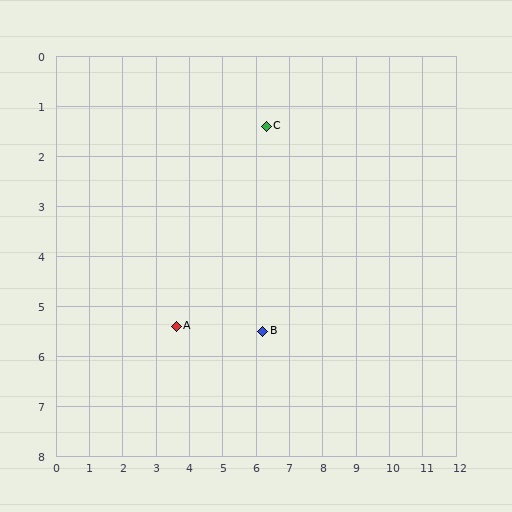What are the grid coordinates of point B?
Point B is at approximately (6.2, 5.5).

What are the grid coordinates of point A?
Point A is at approximately (3.6, 5.4).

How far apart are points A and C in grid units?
Points A and C are about 4.8 grid units apart.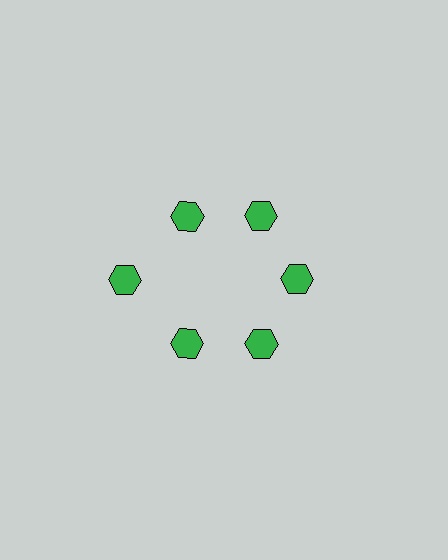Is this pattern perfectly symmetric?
No. The 6 green hexagons are arranged in a ring, but one element near the 9 o'clock position is pushed outward from the center, breaking the 6-fold rotational symmetry.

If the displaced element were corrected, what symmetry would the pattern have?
It would have 6-fold rotational symmetry — the pattern would map onto itself every 60 degrees.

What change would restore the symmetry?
The symmetry would be restored by moving it inward, back onto the ring so that all 6 hexagons sit at equal angles and equal distance from the center.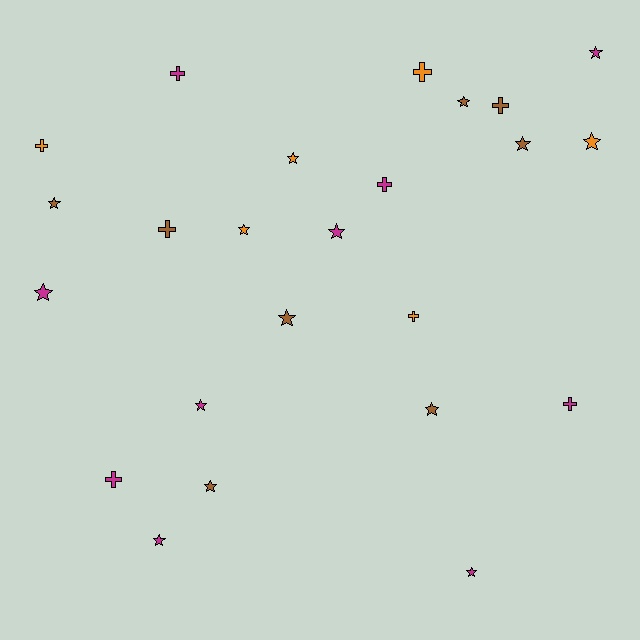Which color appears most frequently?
Magenta, with 10 objects.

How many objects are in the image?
There are 24 objects.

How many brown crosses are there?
There are 2 brown crosses.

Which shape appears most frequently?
Star, with 15 objects.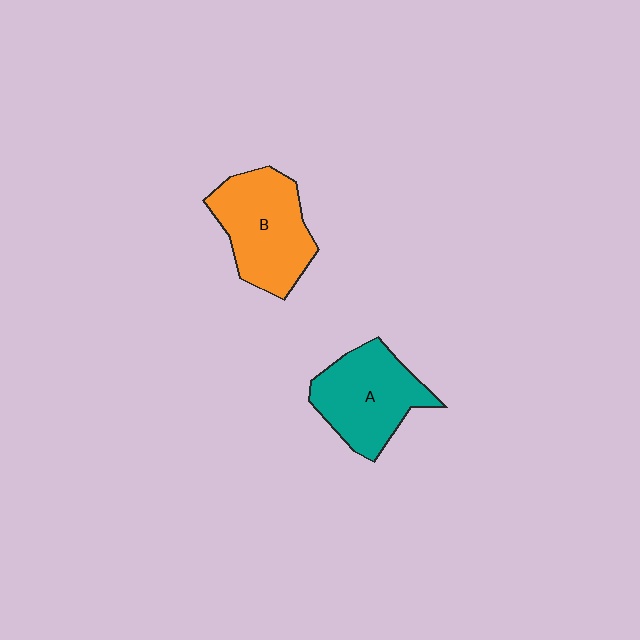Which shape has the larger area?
Shape B (orange).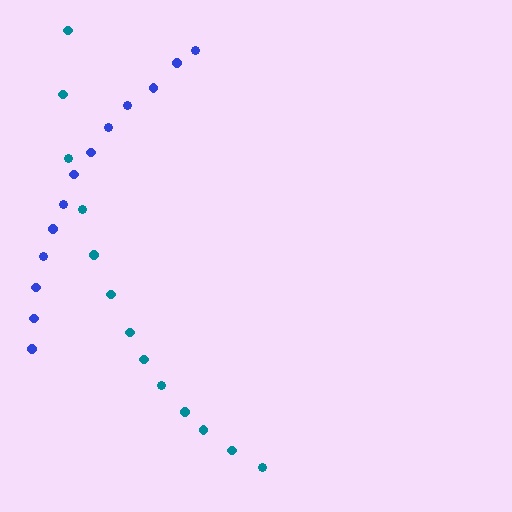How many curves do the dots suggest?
There are 2 distinct paths.